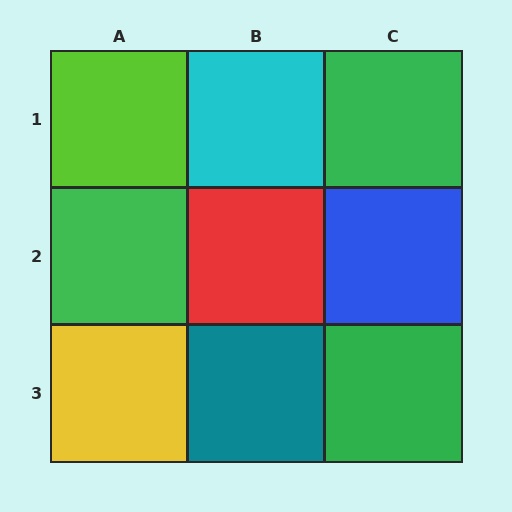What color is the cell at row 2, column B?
Red.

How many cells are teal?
1 cell is teal.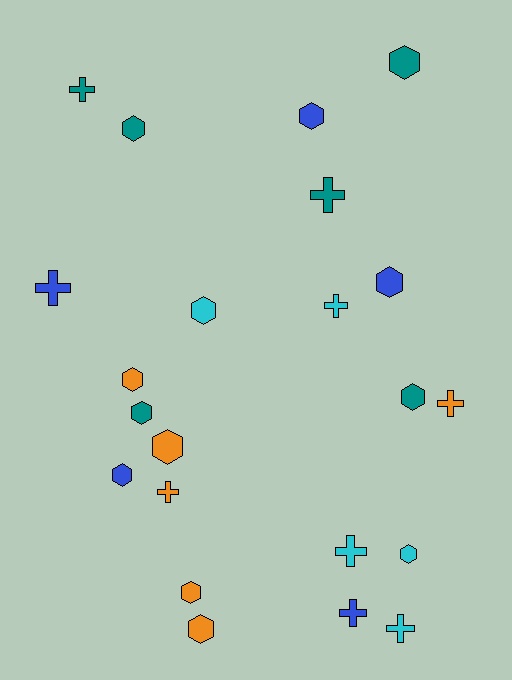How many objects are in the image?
There are 22 objects.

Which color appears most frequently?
Orange, with 6 objects.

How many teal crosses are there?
There are 2 teal crosses.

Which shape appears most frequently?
Hexagon, with 13 objects.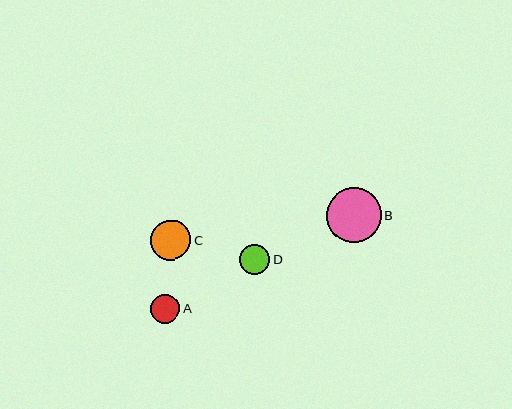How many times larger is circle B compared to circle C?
Circle B is approximately 1.4 times the size of circle C.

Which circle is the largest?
Circle B is the largest with a size of approximately 55 pixels.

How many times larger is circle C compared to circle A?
Circle C is approximately 1.4 times the size of circle A.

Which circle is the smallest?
Circle A is the smallest with a size of approximately 30 pixels.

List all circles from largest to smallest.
From largest to smallest: B, C, D, A.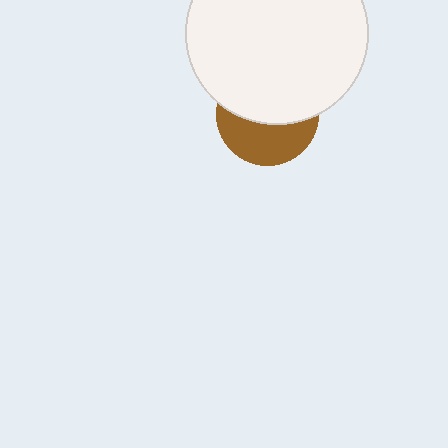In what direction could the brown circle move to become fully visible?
The brown circle could move down. That would shift it out from behind the white circle entirely.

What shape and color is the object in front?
The object in front is a white circle.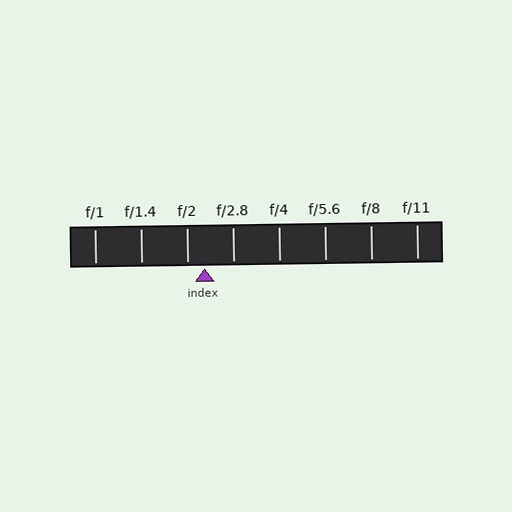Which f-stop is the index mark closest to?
The index mark is closest to f/2.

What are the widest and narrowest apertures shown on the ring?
The widest aperture shown is f/1 and the narrowest is f/11.